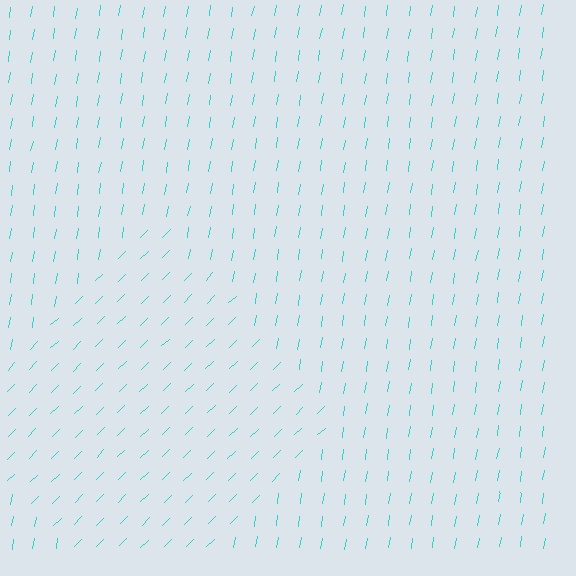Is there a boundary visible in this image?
Yes, there is a texture boundary formed by a change in line orientation.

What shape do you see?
I see a diamond.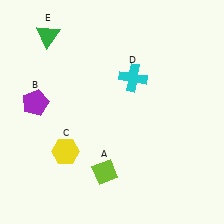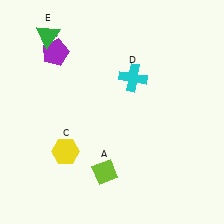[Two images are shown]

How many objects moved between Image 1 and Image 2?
1 object moved between the two images.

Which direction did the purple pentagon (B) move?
The purple pentagon (B) moved up.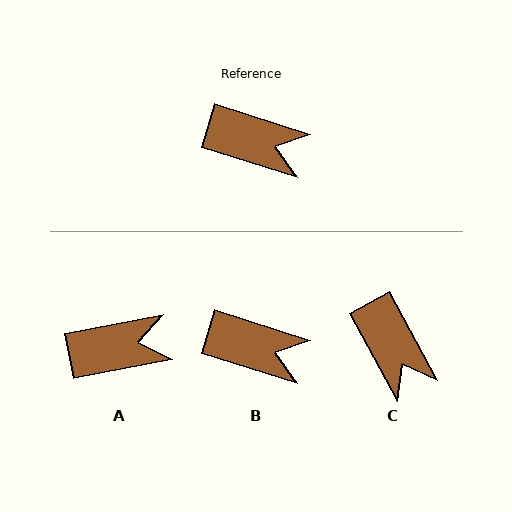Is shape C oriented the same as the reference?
No, it is off by about 44 degrees.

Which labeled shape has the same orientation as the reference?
B.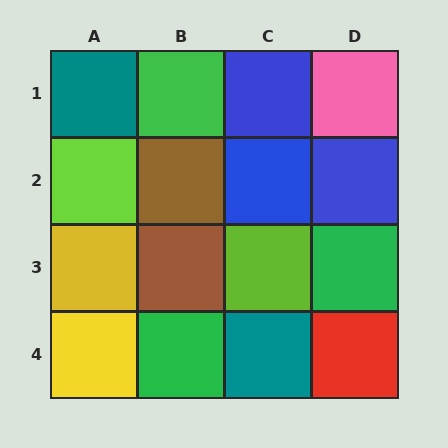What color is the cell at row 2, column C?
Blue.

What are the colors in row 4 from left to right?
Yellow, green, teal, red.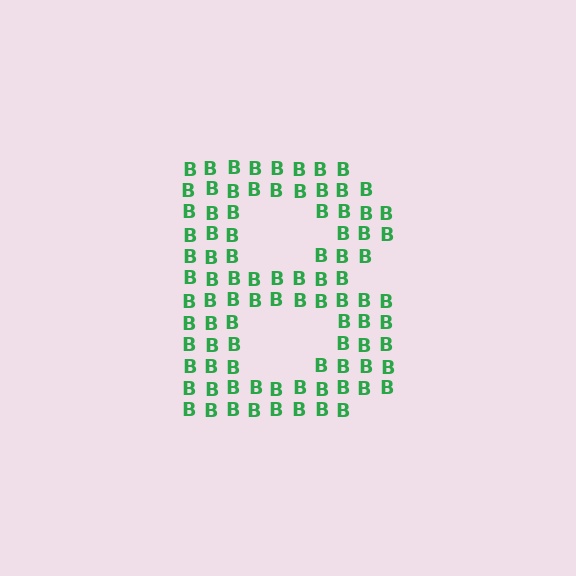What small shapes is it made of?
It is made of small letter B's.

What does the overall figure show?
The overall figure shows the letter B.